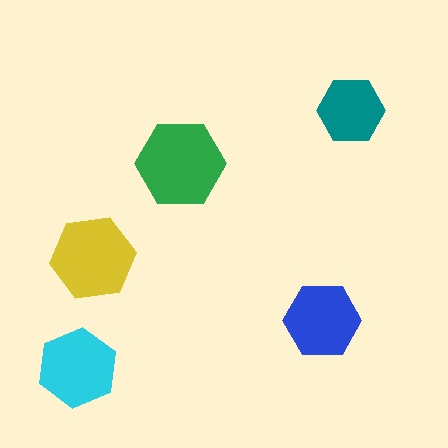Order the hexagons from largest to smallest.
the green one, the yellow one, the cyan one, the blue one, the teal one.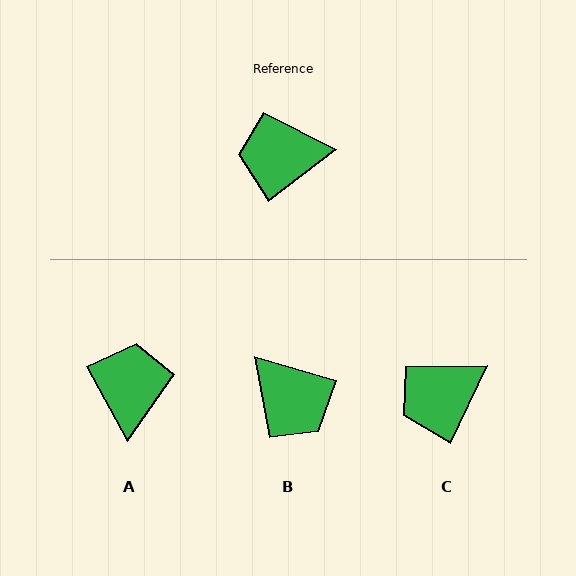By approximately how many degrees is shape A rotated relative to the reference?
Approximately 98 degrees clockwise.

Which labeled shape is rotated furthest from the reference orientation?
B, about 127 degrees away.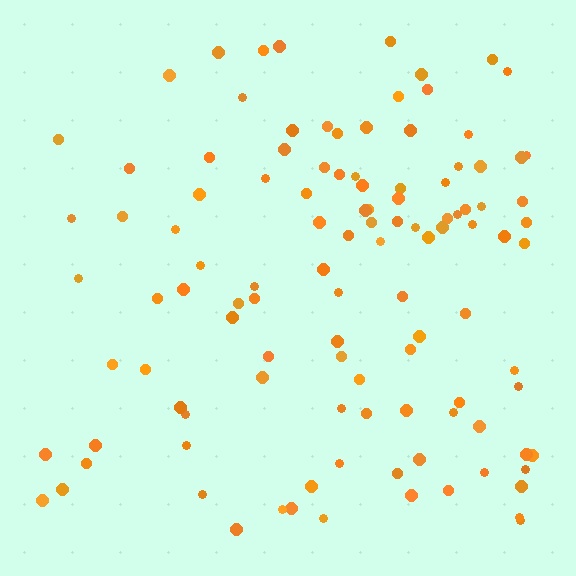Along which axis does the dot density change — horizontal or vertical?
Horizontal.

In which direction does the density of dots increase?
From left to right, with the right side densest.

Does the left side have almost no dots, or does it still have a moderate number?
Still a moderate number, just noticeably fewer than the right.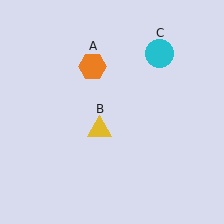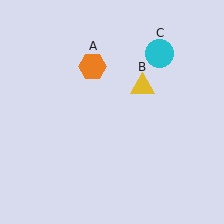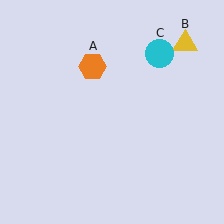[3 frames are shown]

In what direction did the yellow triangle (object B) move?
The yellow triangle (object B) moved up and to the right.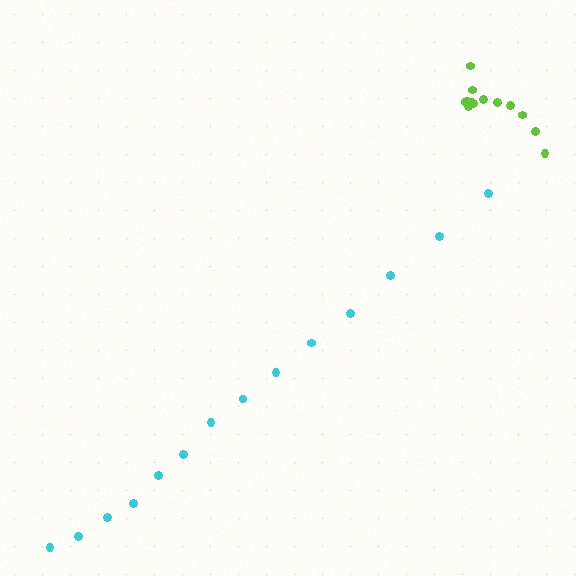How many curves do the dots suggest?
There are 2 distinct paths.